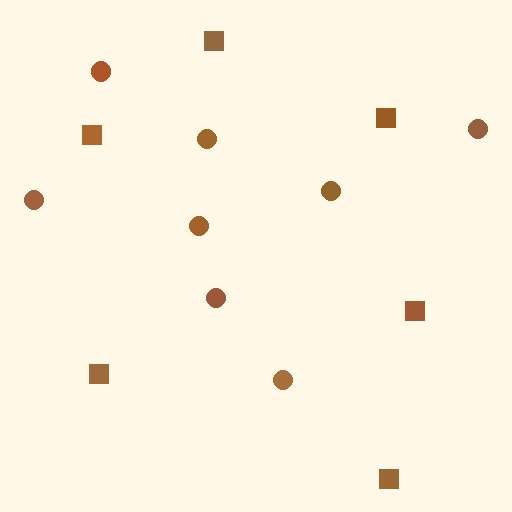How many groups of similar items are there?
There are 2 groups: one group of squares (6) and one group of circles (8).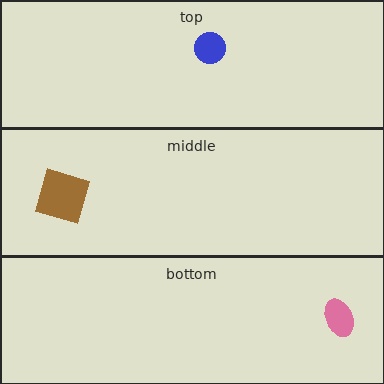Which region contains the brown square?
The middle region.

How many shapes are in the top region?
1.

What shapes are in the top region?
The blue circle.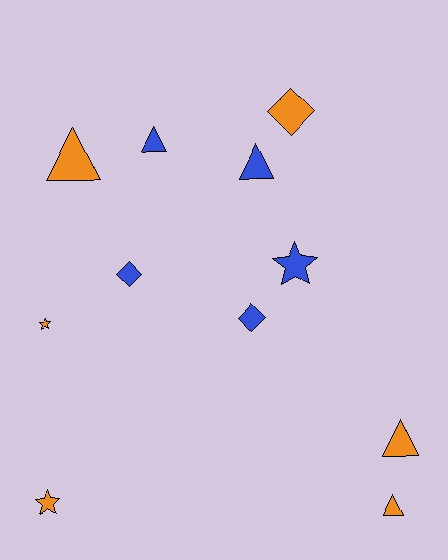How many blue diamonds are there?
There are 2 blue diamonds.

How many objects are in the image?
There are 11 objects.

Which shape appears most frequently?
Triangle, with 5 objects.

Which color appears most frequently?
Orange, with 6 objects.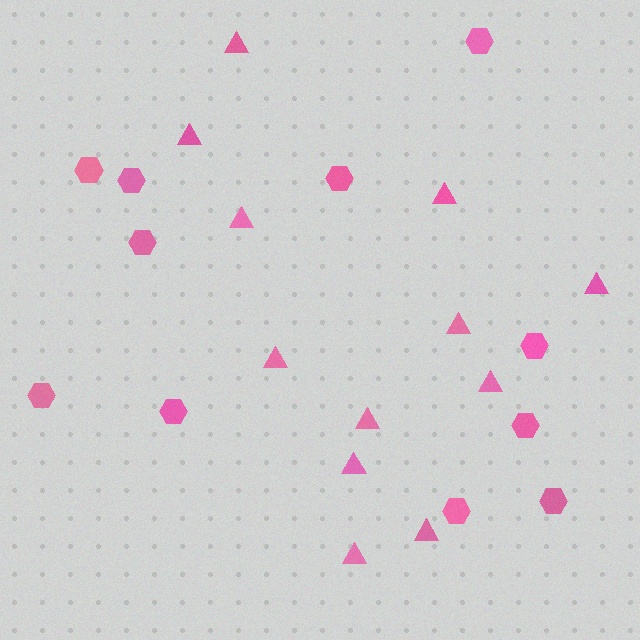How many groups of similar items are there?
There are 2 groups: one group of triangles (12) and one group of hexagons (11).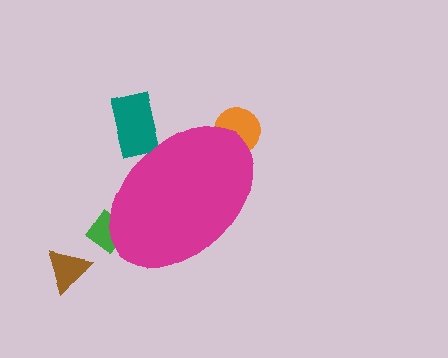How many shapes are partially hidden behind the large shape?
3 shapes are partially hidden.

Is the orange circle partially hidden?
Yes, the orange circle is partially hidden behind the magenta ellipse.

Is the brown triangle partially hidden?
No, the brown triangle is fully visible.